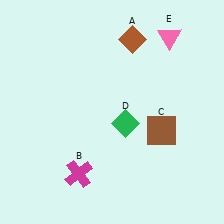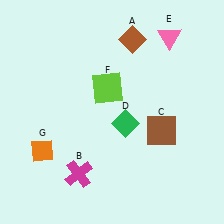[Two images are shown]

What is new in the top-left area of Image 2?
A lime square (F) was added in the top-left area of Image 2.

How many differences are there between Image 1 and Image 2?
There are 2 differences between the two images.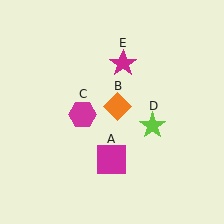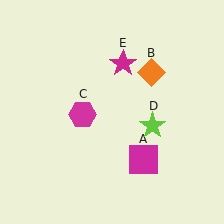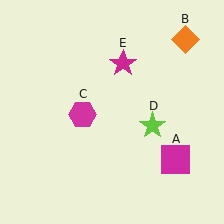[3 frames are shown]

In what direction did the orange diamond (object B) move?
The orange diamond (object B) moved up and to the right.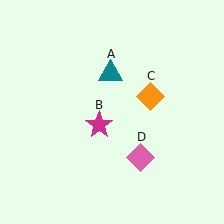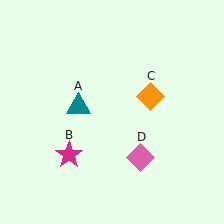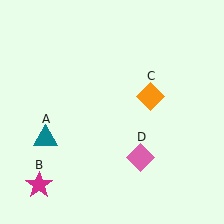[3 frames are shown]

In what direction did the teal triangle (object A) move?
The teal triangle (object A) moved down and to the left.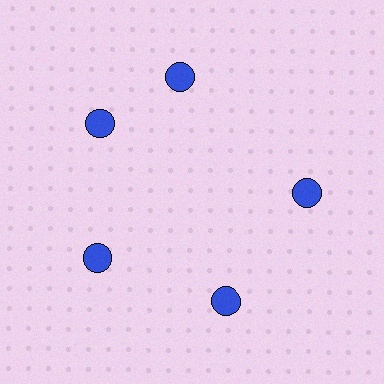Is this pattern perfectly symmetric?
No. The 5 blue circles are arranged in a ring, but one element near the 1 o'clock position is rotated out of alignment along the ring, breaking the 5-fold rotational symmetry.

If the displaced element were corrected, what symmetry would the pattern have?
It would have 5-fold rotational symmetry — the pattern would map onto itself every 72 degrees.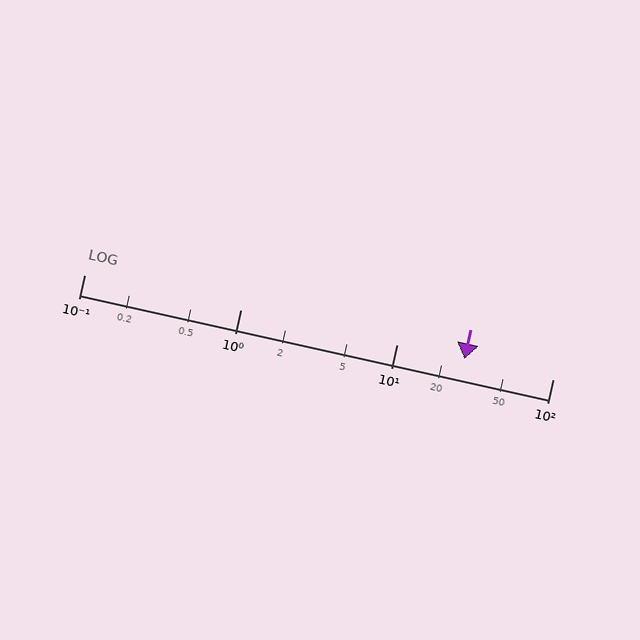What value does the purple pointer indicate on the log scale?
The pointer indicates approximately 27.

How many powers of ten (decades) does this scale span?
The scale spans 3 decades, from 0.1 to 100.